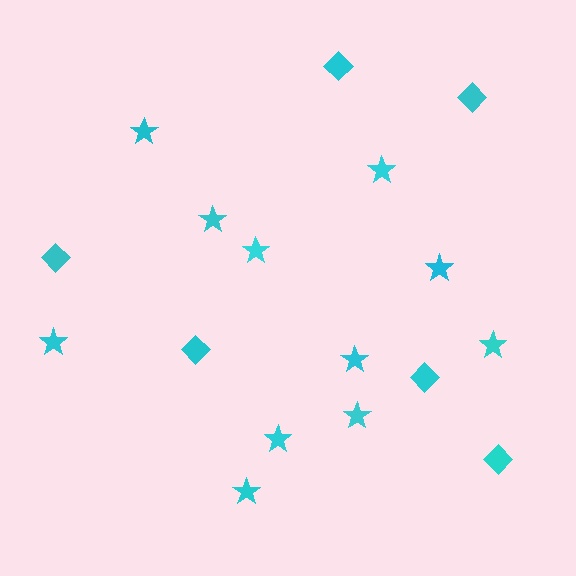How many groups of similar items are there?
There are 2 groups: one group of stars (11) and one group of diamonds (6).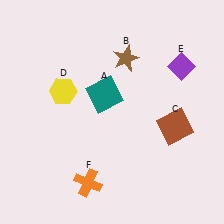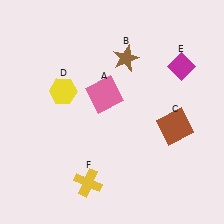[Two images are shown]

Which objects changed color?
A changed from teal to pink. E changed from purple to magenta. F changed from orange to yellow.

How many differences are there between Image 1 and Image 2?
There are 3 differences between the two images.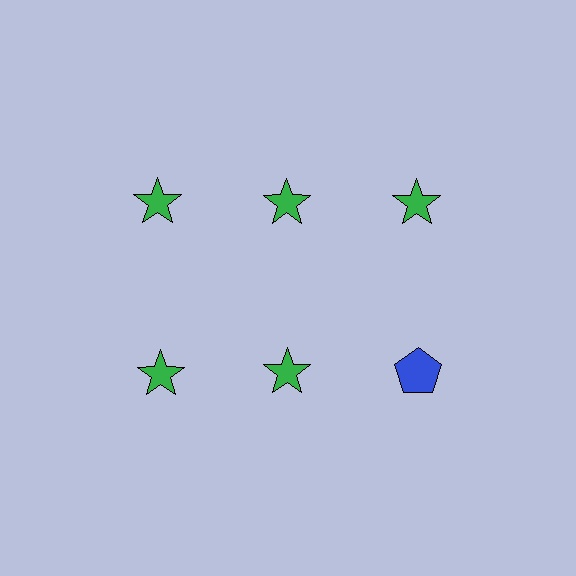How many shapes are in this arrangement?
There are 6 shapes arranged in a grid pattern.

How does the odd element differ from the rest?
It differs in both color (blue instead of green) and shape (pentagon instead of star).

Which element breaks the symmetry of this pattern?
The blue pentagon in the second row, center column breaks the symmetry. All other shapes are green stars.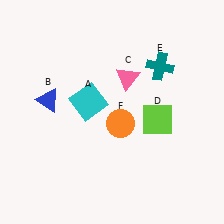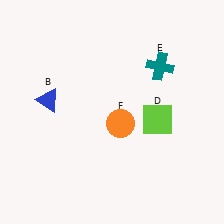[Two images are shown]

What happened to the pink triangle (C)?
The pink triangle (C) was removed in Image 2. It was in the top-right area of Image 1.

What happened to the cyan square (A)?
The cyan square (A) was removed in Image 2. It was in the top-left area of Image 1.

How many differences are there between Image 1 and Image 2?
There are 2 differences between the two images.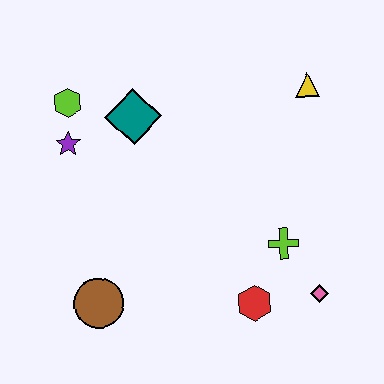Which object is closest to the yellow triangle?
The lime cross is closest to the yellow triangle.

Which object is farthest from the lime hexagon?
The pink diamond is farthest from the lime hexagon.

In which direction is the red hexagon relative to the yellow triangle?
The red hexagon is below the yellow triangle.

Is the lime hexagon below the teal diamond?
No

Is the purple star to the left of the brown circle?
Yes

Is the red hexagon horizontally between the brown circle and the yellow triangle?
Yes